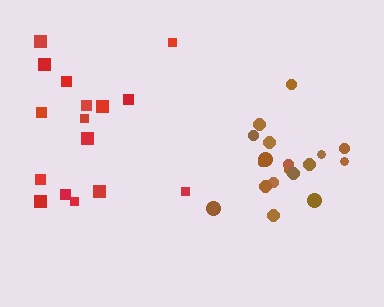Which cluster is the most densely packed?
Brown.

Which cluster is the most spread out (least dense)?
Red.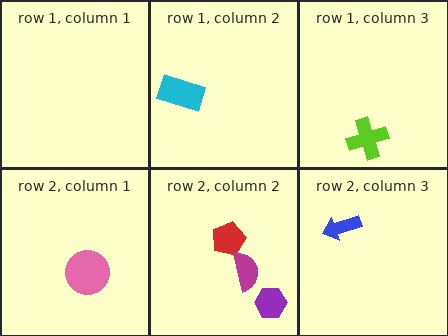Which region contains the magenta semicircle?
The row 2, column 2 region.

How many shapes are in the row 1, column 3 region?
1.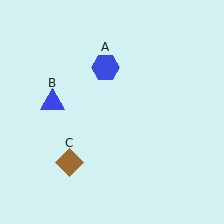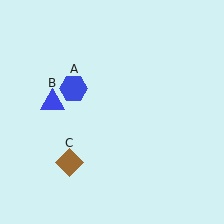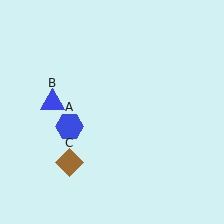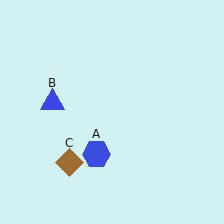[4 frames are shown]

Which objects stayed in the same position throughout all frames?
Blue triangle (object B) and brown diamond (object C) remained stationary.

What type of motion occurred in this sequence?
The blue hexagon (object A) rotated counterclockwise around the center of the scene.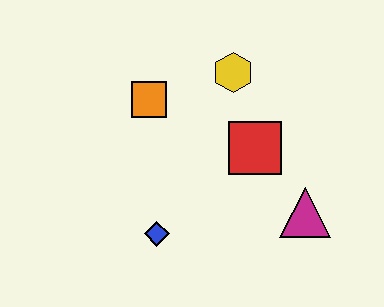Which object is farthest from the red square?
The blue diamond is farthest from the red square.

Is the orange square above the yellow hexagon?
No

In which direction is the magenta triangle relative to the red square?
The magenta triangle is below the red square.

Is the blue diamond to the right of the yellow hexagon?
No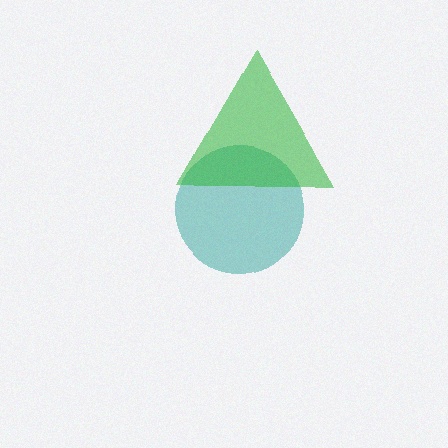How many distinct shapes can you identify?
There are 2 distinct shapes: a teal circle, a green triangle.